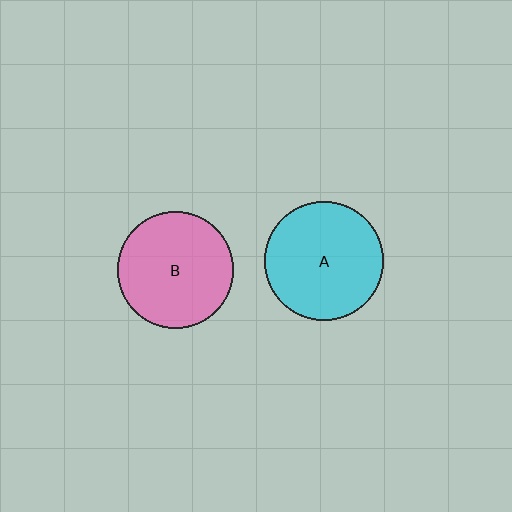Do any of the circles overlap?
No, none of the circles overlap.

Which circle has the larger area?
Circle A (cyan).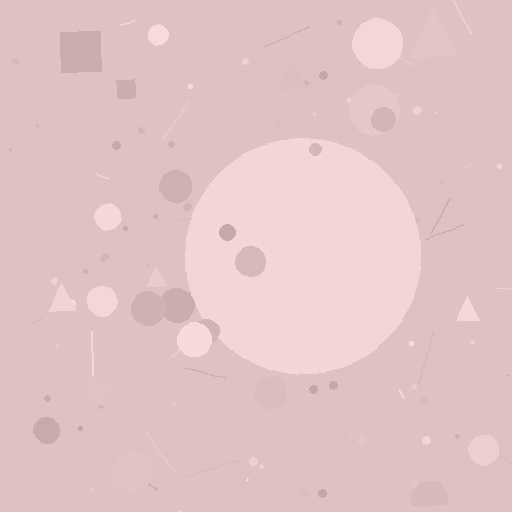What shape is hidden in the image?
A circle is hidden in the image.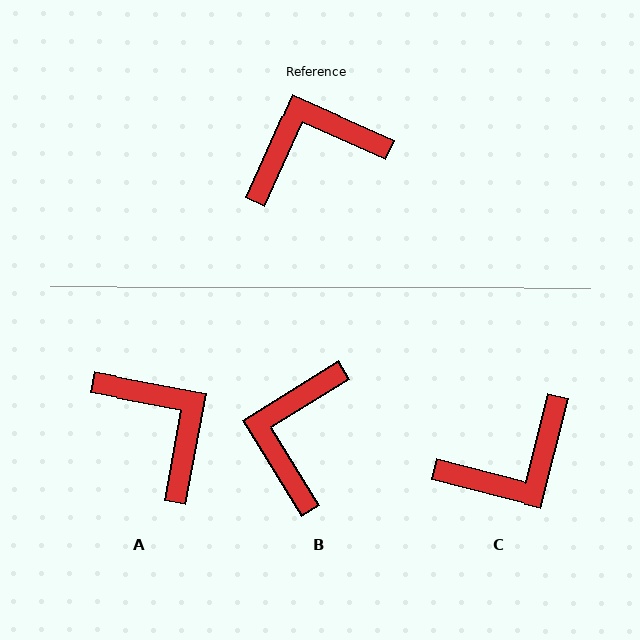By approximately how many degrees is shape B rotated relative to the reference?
Approximately 55 degrees counter-clockwise.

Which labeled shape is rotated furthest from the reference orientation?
C, about 170 degrees away.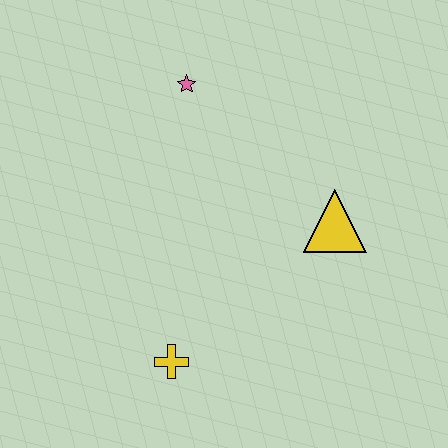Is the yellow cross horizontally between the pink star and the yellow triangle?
No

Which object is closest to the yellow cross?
The yellow triangle is closest to the yellow cross.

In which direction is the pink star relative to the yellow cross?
The pink star is above the yellow cross.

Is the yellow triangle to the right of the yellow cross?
Yes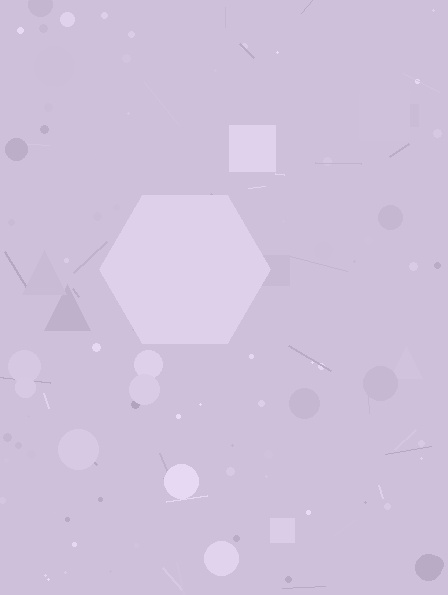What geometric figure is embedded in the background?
A hexagon is embedded in the background.